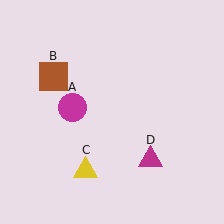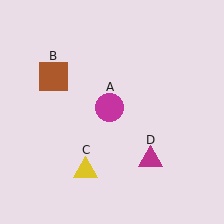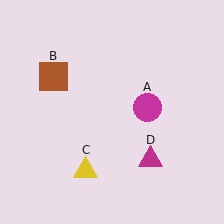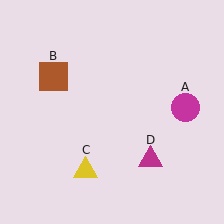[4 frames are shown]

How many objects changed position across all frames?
1 object changed position: magenta circle (object A).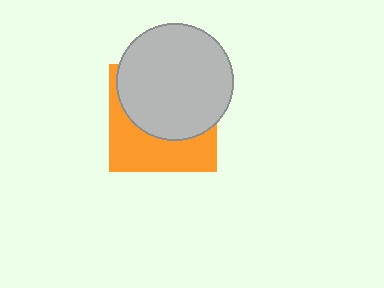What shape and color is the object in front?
The object in front is a light gray circle.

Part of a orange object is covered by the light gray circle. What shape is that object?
It is a square.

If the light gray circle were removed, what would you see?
You would see the complete orange square.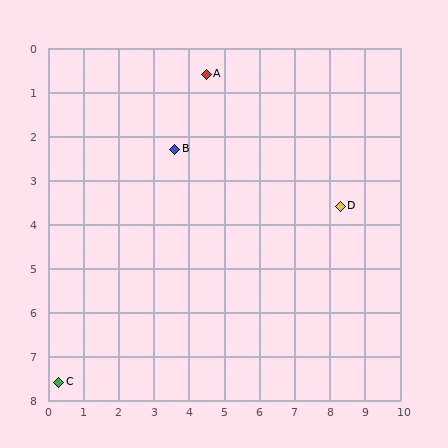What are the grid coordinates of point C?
Point C is at approximately (0.3, 7.6).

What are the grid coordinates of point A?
Point A is at approximately (4.5, 0.6).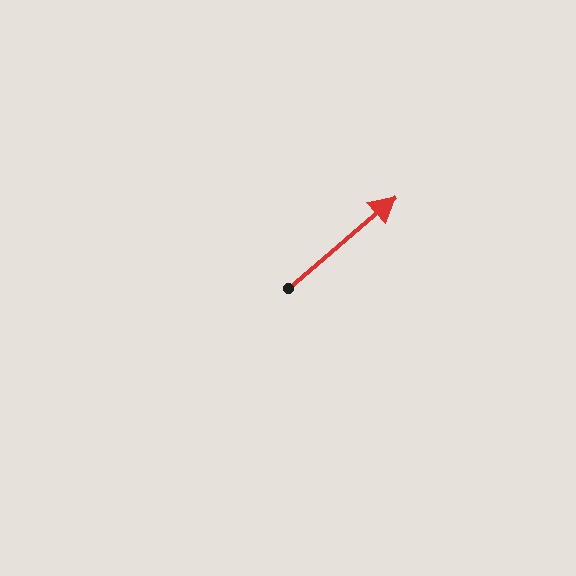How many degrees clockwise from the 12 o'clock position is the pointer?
Approximately 50 degrees.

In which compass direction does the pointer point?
Northeast.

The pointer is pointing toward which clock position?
Roughly 2 o'clock.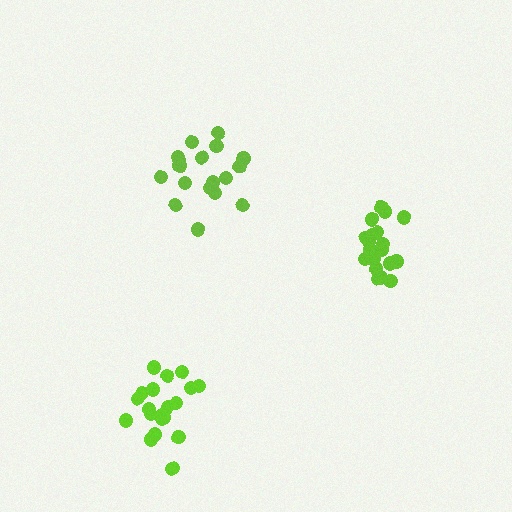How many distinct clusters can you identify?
There are 3 distinct clusters.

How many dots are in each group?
Group 1: 20 dots, Group 2: 18 dots, Group 3: 20 dots (58 total).